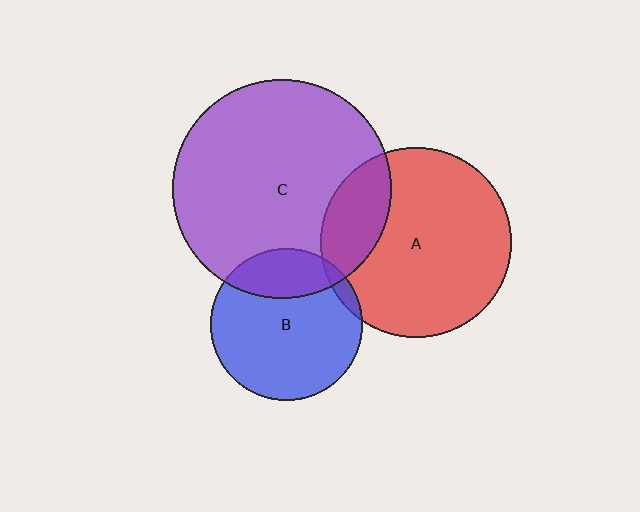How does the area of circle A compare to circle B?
Approximately 1.6 times.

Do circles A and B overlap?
Yes.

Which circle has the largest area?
Circle C (purple).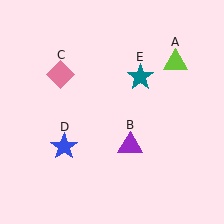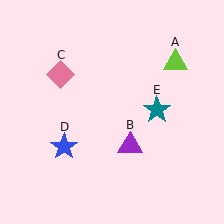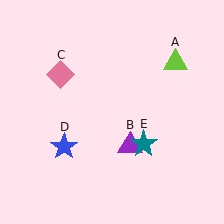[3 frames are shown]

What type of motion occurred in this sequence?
The teal star (object E) rotated clockwise around the center of the scene.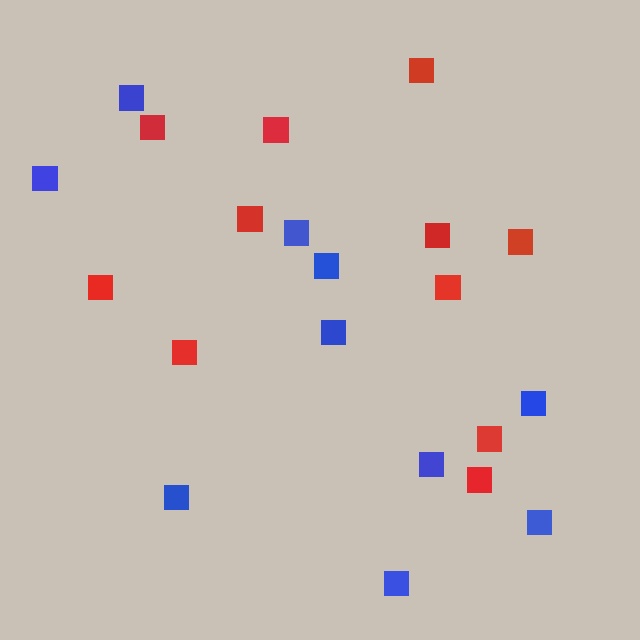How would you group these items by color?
There are 2 groups: one group of red squares (11) and one group of blue squares (10).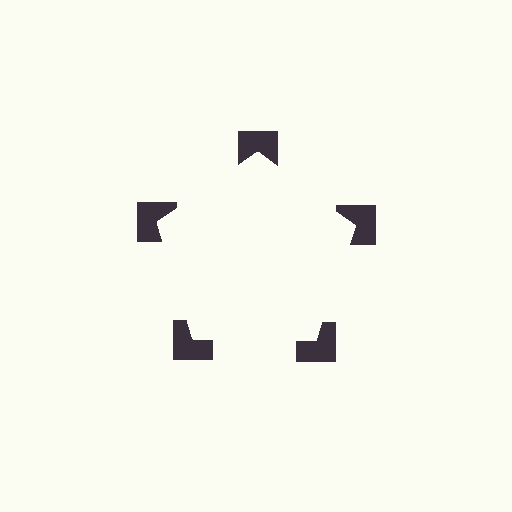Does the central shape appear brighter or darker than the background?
It typically appears slightly brighter than the background, even though no actual brightness change is drawn.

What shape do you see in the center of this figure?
An illusory pentagon — its edges are inferred from the aligned wedge cuts in the notched squares, not physically drawn.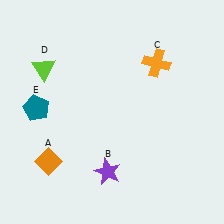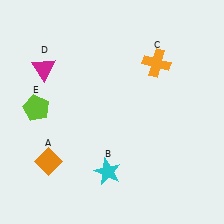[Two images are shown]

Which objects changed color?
B changed from purple to cyan. D changed from lime to magenta. E changed from teal to lime.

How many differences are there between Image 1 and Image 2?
There are 3 differences between the two images.